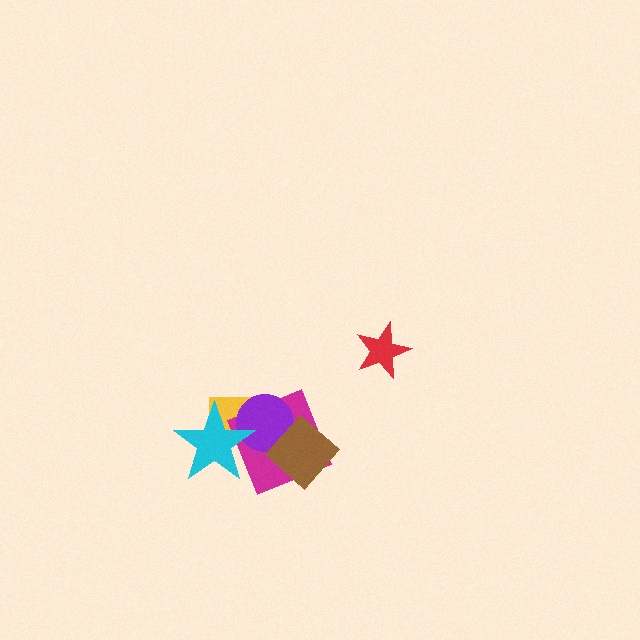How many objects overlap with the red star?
0 objects overlap with the red star.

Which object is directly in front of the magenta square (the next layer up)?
The purple circle is directly in front of the magenta square.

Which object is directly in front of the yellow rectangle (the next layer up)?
The magenta square is directly in front of the yellow rectangle.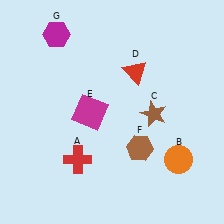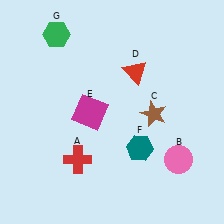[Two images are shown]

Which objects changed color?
B changed from orange to pink. F changed from brown to teal. G changed from magenta to green.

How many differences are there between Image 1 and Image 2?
There are 3 differences between the two images.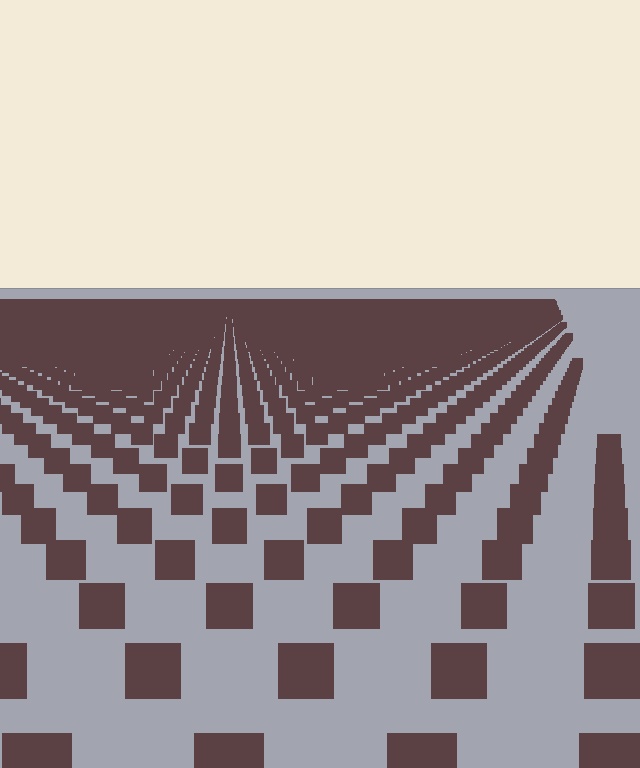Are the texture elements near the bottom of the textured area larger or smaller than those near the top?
Larger. Near the bottom, elements are closer to the viewer and appear at a bigger on-screen size.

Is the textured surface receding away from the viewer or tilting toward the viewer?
The surface is receding away from the viewer. Texture elements get smaller and denser toward the top.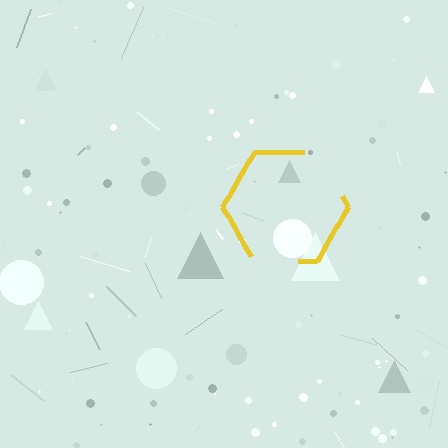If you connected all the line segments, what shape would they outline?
They would outline a hexagon.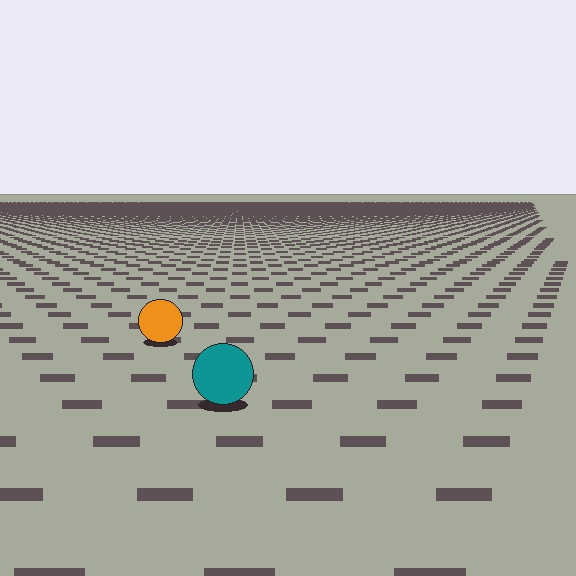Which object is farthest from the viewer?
The orange circle is farthest from the viewer. It appears smaller and the ground texture around it is denser.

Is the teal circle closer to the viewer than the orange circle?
Yes. The teal circle is closer — you can tell from the texture gradient: the ground texture is coarser near it.